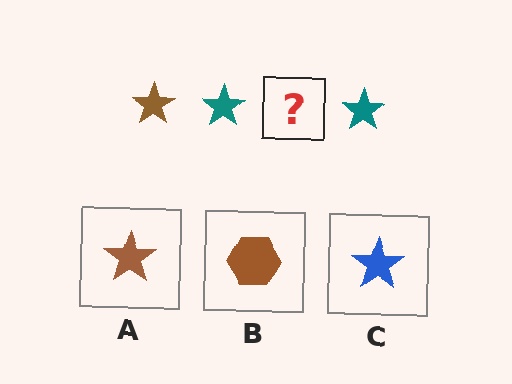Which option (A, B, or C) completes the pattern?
A.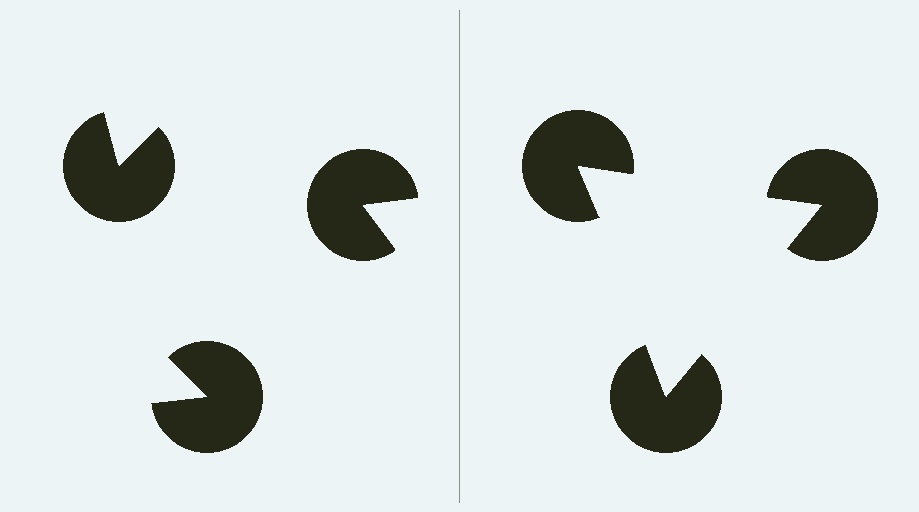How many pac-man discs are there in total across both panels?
6 — 3 on each side.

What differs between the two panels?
The pac-man discs are positioned identically on both sides; only the wedge orientations differ. On the right they align to a triangle; on the left they are misaligned.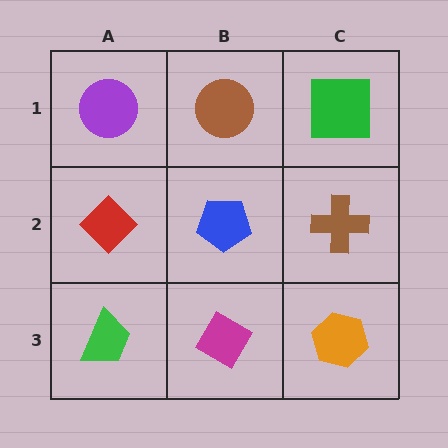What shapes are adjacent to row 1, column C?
A brown cross (row 2, column C), a brown circle (row 1, column B).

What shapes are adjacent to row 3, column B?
A blue pentagon (row 2, column B), a green trapezoid (row 3, column A), an orange hexagon (row 3, column C).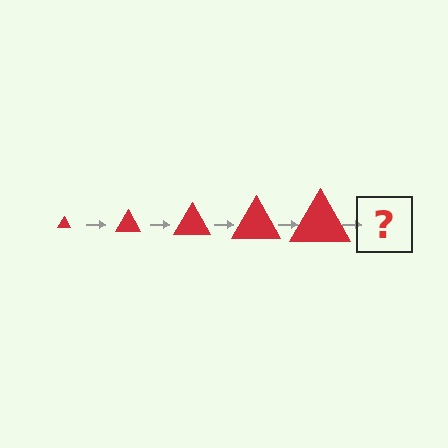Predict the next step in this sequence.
The next step is a red triangle, larger than the previous one.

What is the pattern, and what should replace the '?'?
The pattern is that the triangle gets progressively larger each step. The '?' should be a red triangle, larger than the previous one.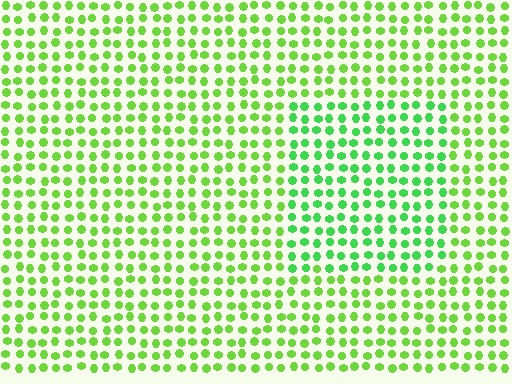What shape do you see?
I see a rectangle.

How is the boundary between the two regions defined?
The boundary is defined purely by a slight shift in hue (about 26 degrees). Spacing, size, and orientation are identical on both sides.